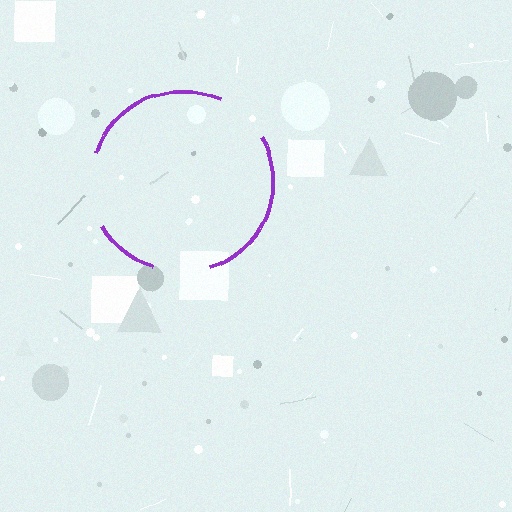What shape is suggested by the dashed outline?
The dashed outline suggests a circle.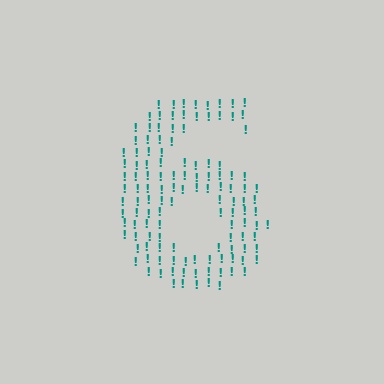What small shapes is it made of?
It is made of small exclamation marks.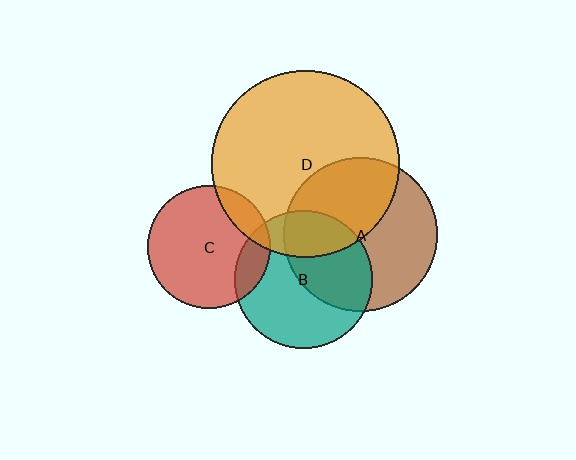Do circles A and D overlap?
Yes.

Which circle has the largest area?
Circle D (orange).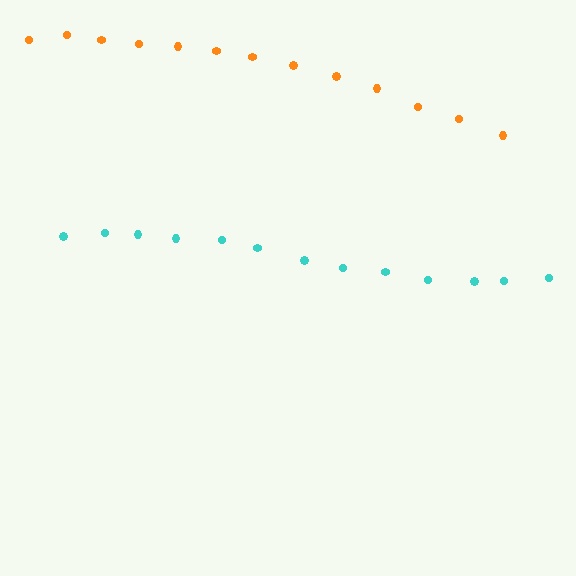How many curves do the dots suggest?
There are 2 distinct paths.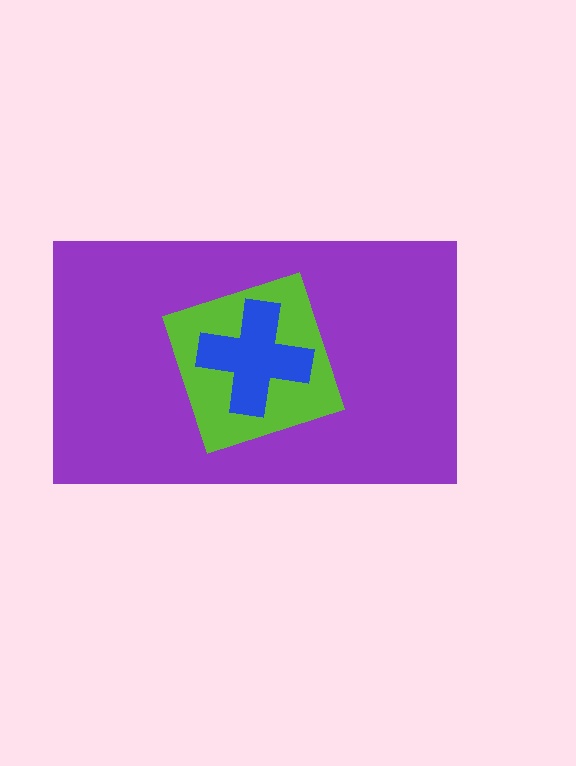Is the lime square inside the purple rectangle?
Yes.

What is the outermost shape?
The purple rectangle.